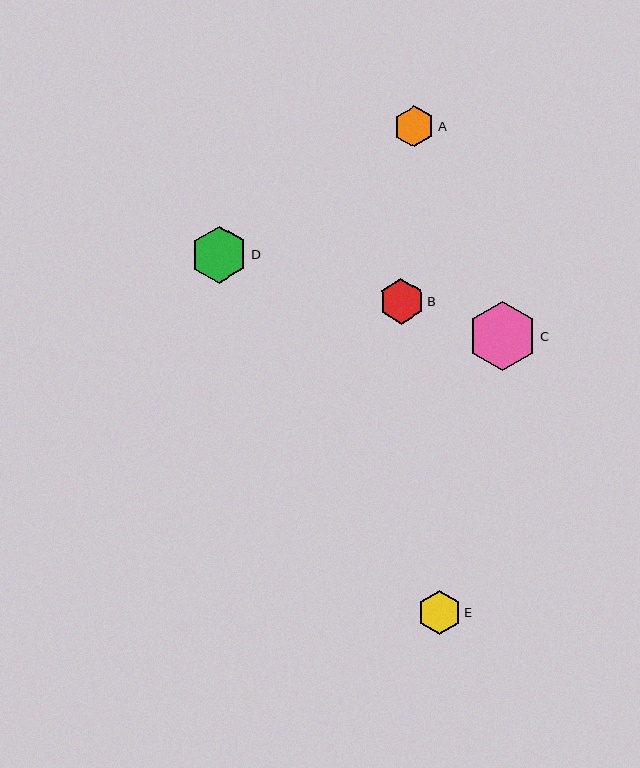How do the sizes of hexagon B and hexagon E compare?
Hexagon B and hexagon E are approximately the same size.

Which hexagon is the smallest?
Hexagon A is the smallest with a size of approximately 41 pixels.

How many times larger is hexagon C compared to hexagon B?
Hexagon C is approximately 1.5 times the size of hexagon B.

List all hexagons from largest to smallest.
From largest to smallest: C, D, B, E, A.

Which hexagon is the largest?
Hexagon C is the largest with a size of approximately 69 pixels.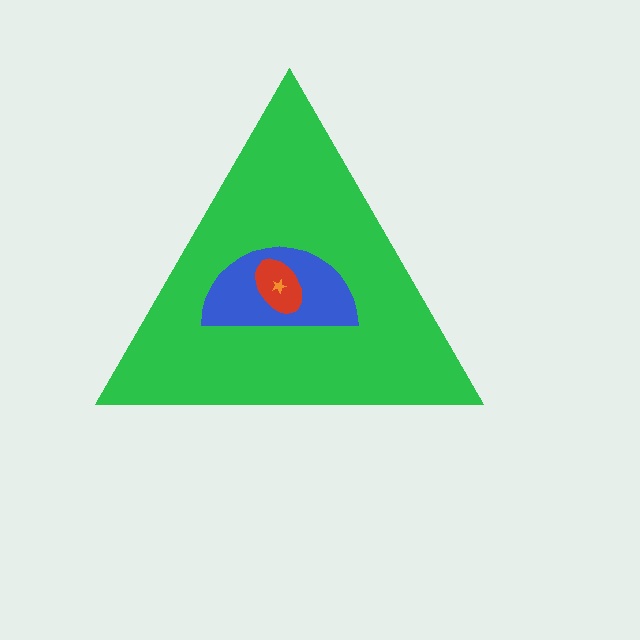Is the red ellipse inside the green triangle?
Yes.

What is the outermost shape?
The green triangle.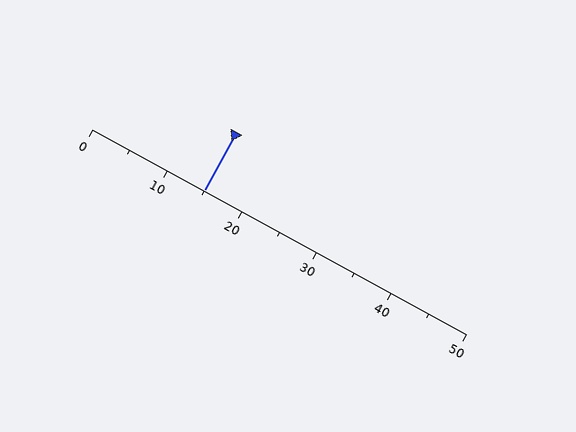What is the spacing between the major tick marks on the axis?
The major ticks are spaced 10 apart.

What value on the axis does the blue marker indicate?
The marker indicates approximately 15.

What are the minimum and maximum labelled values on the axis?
The axis runs from 0 to 50.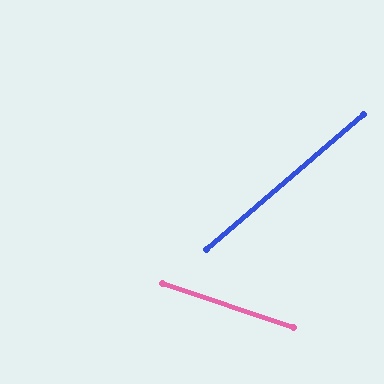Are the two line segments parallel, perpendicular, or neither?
Neither parallel nor perpendicular — they differ by about 59°.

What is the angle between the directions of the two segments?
Approximately 59 degrees.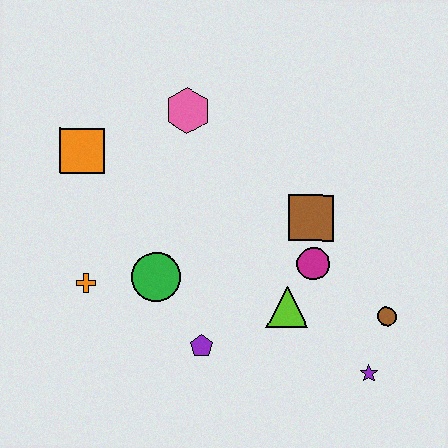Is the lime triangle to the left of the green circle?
No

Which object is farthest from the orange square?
The purple star is farthest from the orange square.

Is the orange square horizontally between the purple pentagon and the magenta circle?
No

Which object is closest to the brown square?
The magenta circle is closest to the brown square.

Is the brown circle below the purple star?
No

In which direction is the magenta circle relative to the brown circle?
The magenta circle is to the left of the brown circle.